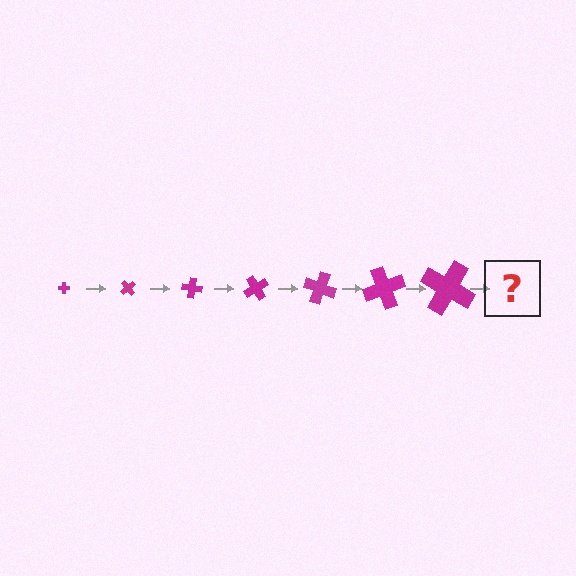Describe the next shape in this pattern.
It should be a cross, larger than the previous one and rotated 350 degrees from the start.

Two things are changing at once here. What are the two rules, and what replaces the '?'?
The two rules are that the cross grows larger each step and it rotates 50 degrees each step. The '?' should be a cross, larger than the previous one and rotated 350 degrees from the start.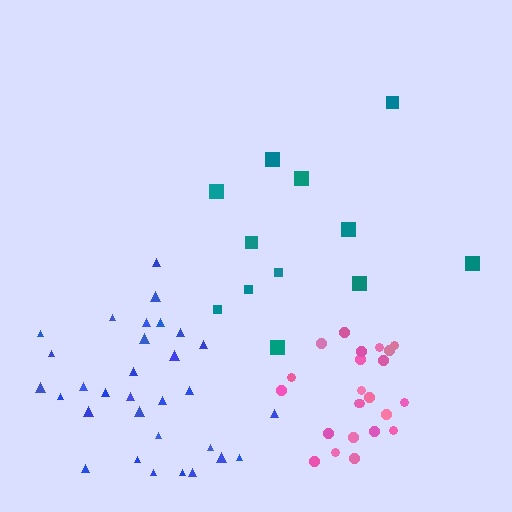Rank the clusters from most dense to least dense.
pink, blue, teal.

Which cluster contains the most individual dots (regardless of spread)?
Blue (31).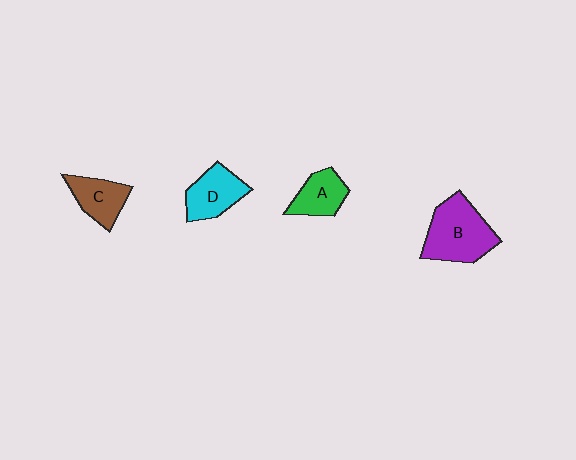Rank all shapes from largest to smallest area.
From largest to smallest: B (purple), D (cyan), C (brown), A (green).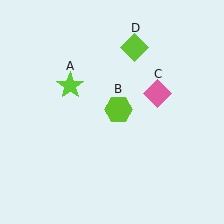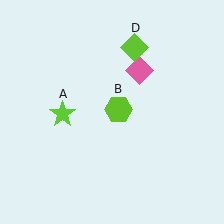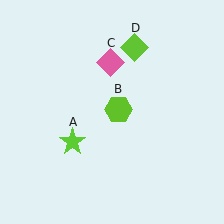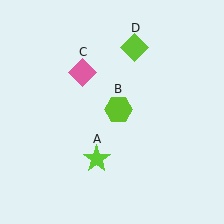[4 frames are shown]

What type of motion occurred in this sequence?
The lime star (object A), pink diamond (object C) rotated counterclockwise around the center of the scene.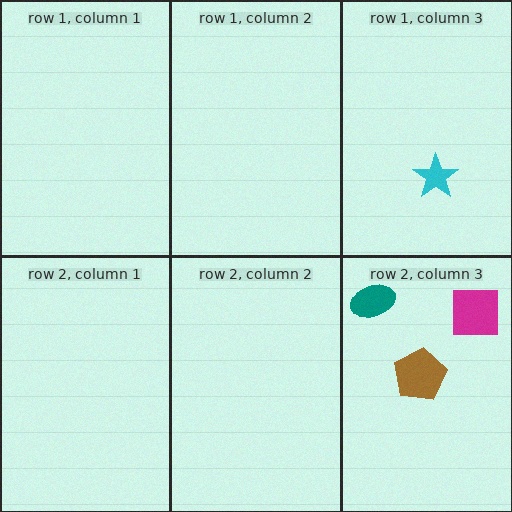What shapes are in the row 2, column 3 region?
The magenta square, the teal ellipse, the brown pentagon.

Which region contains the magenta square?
The row 2, column 3 region.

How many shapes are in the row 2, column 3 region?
3.